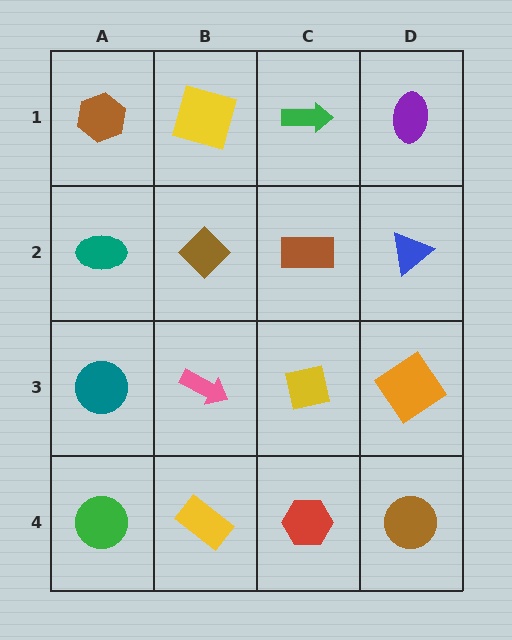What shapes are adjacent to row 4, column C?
A yellow square (row 3, column C), a yellow rectangle (row 4, column B), a brown circle (row 4, column D).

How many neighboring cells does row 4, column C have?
3.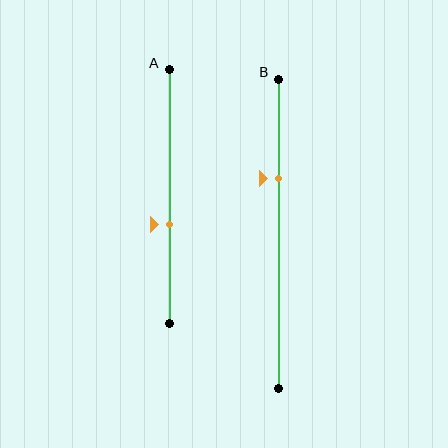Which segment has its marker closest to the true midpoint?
Segment A has its marker closest to the true midpoint.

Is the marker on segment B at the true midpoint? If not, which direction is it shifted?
No, the marker on segment B is shifted upward by about 18% of the segment length.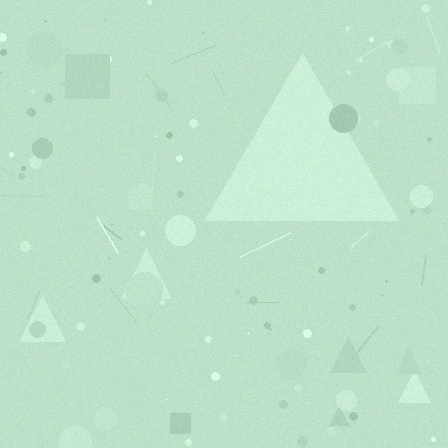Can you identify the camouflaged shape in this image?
The camouflaged shape is a triangle.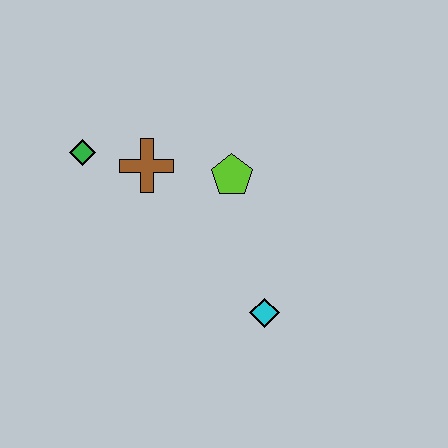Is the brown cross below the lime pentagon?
No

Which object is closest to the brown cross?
The green diamond is closest to the brown cross.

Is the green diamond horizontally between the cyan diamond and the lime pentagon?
No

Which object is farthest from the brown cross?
The cyan diamond is farthest from the brown cross.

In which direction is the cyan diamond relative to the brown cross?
The cyan diamond is below the brown cross.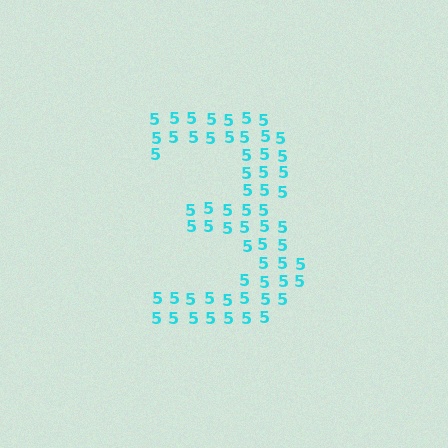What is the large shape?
The large shape is the digit 3.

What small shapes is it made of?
It is made of small digit 5's.